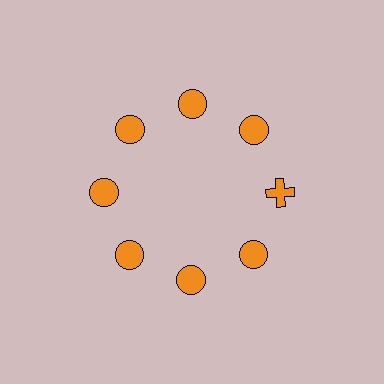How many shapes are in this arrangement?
There are 8 shapes arranged in a ring pattern.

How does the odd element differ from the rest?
It has a different shape: cross instead of circle.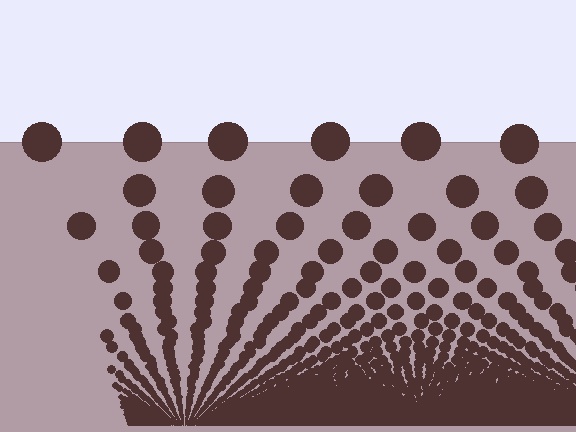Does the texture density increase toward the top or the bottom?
Density increases toward the bottom.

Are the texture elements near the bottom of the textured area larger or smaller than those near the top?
Smaller. The gradient is inverted — elements near the bottom are smaller and denser.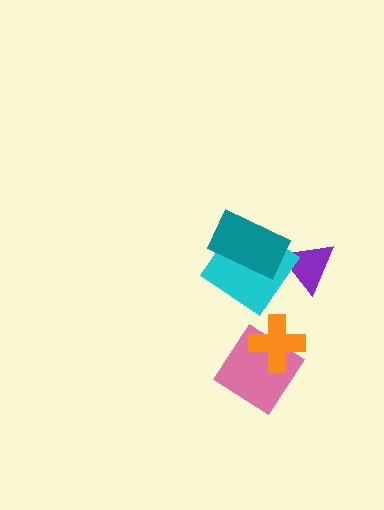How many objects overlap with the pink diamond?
1 object overlaps with the pink diamond.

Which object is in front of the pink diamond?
The orange cross is in front of the pink diamond.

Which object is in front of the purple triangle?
The cyan diamond is in front of the purple triangle.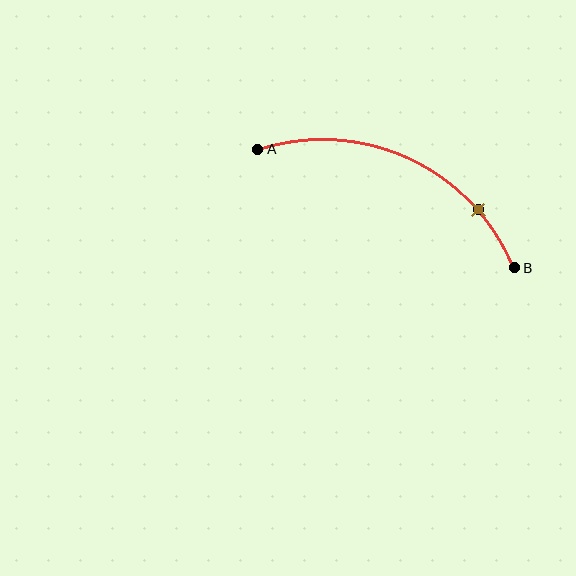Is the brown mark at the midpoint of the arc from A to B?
No. The brown mark lies on the arc but is closer to endpoint B. The arc midpoint would be at the point on the curve equidistant along the arc from both A and B.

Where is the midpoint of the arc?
The arc midpoint is the point on the curve farthest from the straight line joining A and B. It sits above that line.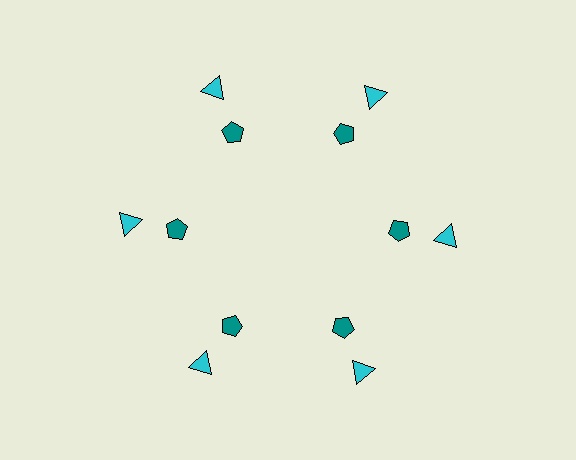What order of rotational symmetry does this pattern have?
This pattern has 6-fold rotational symmetry.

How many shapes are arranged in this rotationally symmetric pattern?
There are 12 shapes, arranged in 6 groups of 2.